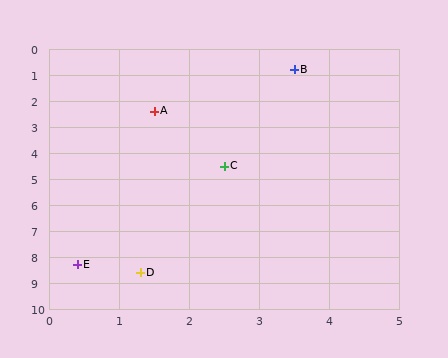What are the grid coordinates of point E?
Point E is at approximately (0.4, 8.3).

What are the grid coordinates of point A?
Point A is at approximately (1.5, 2.4).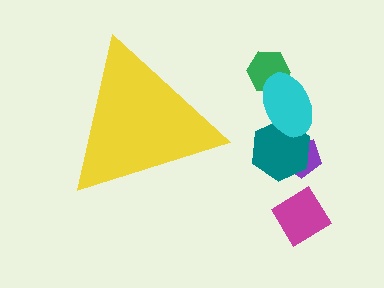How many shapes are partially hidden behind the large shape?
0 shapes are partially hidden.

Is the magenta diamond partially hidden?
No, the magenta diamond is fully visible.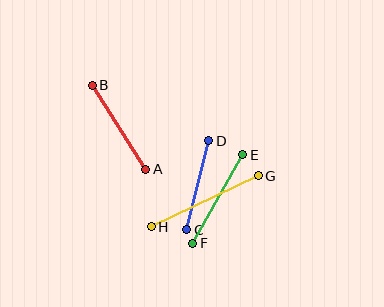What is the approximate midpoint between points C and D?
The midpoint is at approximately (198, 185) pixels.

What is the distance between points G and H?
The distance is approximately 118 pixels.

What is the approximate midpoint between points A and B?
The midpoint is at approximately (119, 127) pixels.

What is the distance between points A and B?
The distance is approximately 99 pixels.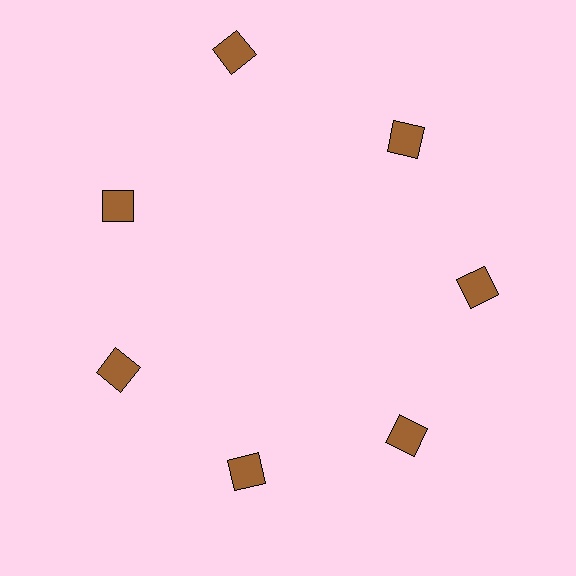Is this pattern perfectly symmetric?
No. The 7 brown squares are arranged in a ring, but one element near the 12 o'clock position is pushed outward from the center, breaking the 7-fold rotational symmetry.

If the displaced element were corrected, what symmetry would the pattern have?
It would have 7-fold rotational symmetry — the pattern would map onto itself every 51 degrees.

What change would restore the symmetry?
The symmetry would be restored by moving it inward, back onto the ring so that all 7 squares sit at equal angles and equal distance from the center.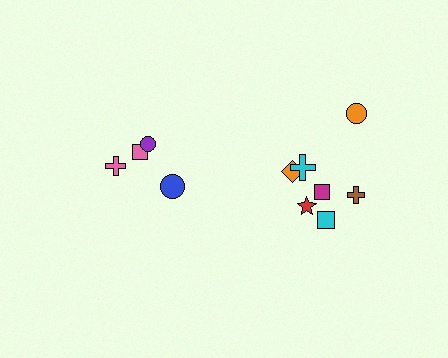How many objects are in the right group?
There are 7 objects.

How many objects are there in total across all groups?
There are 11 objects.